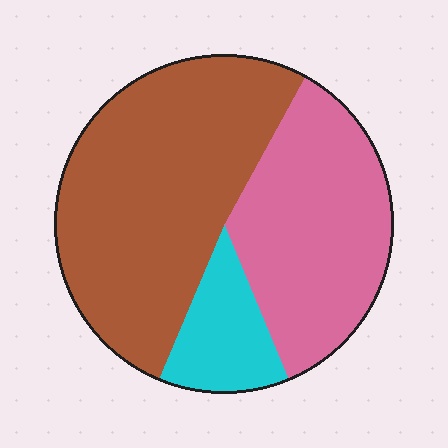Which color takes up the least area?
Cyan, at roughly 15%.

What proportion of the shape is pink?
Pink takes up about three eighths (3/8) of the shape.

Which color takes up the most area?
Brown, at roughly 50%.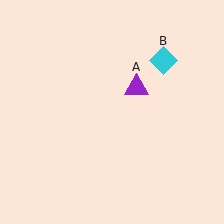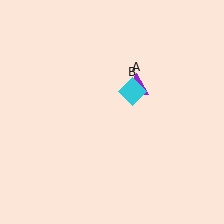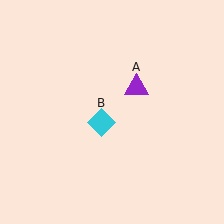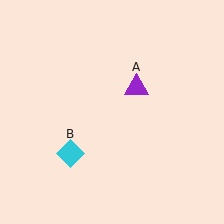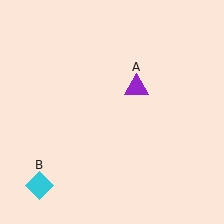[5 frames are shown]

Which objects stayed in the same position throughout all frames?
Purple triangle (object A) remained stationary.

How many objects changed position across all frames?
1 object changed position: cyan diamond (object B).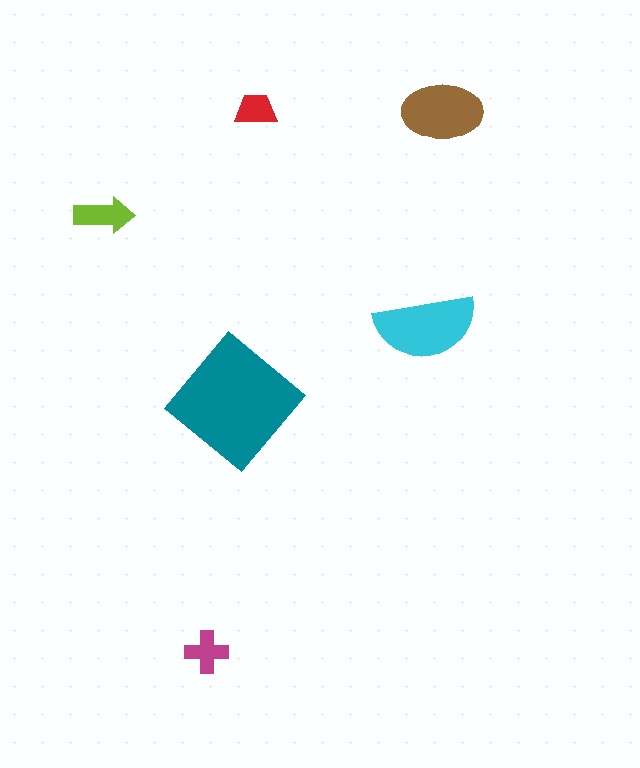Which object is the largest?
The teal diamond.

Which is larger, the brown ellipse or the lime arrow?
The brown ellipse.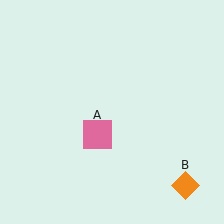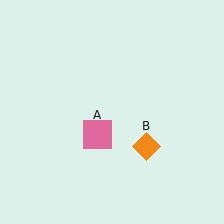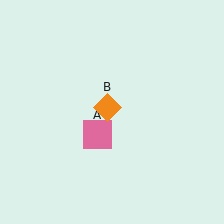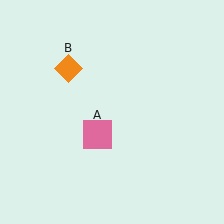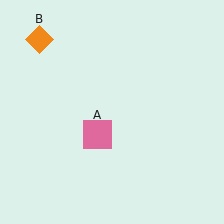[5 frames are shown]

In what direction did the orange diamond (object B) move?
The orange diamond (object B) moved up and to the left.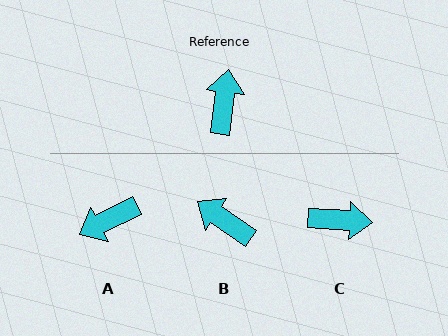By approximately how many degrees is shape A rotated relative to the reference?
Approximately 124 degrees counter-clockwise.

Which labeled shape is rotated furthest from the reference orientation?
A, about 124 degrees away.